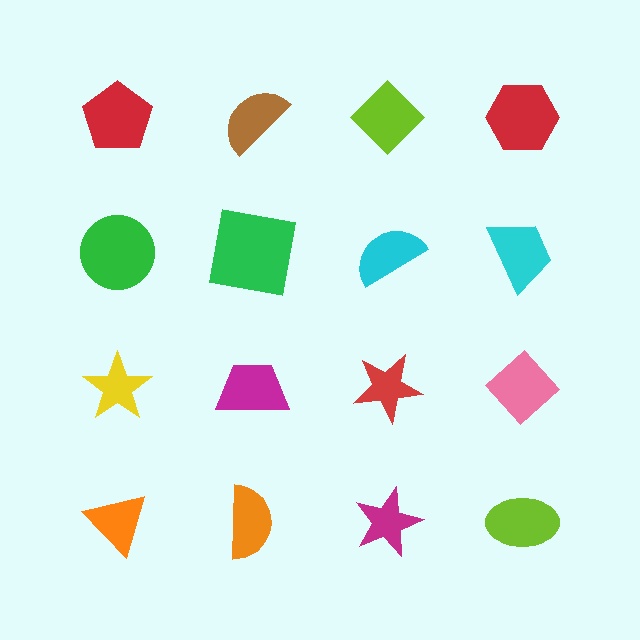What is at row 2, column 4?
A cyan trapezoid.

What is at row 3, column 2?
A magenta trapezoid.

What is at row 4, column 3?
A magenta star.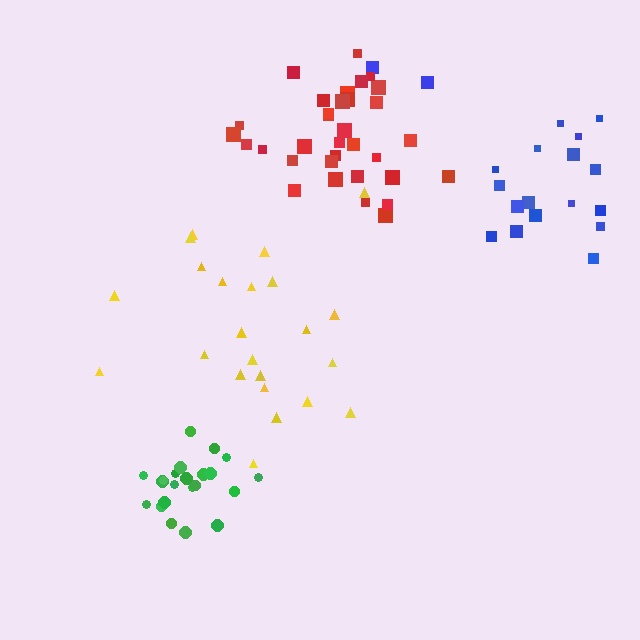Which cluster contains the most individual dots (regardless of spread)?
Red (33).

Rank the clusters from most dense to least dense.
green, red, blue, yellow.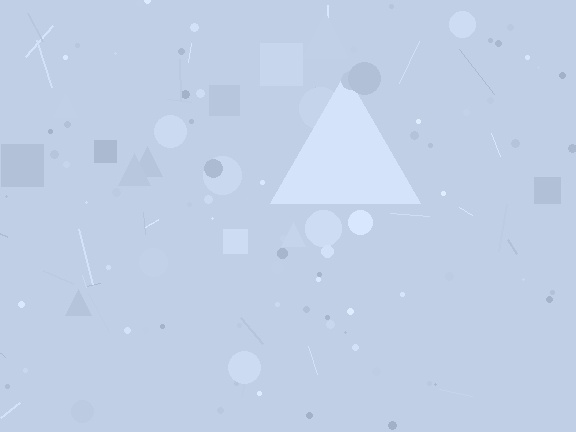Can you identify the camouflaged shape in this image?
The camouflaged shape is a triangle.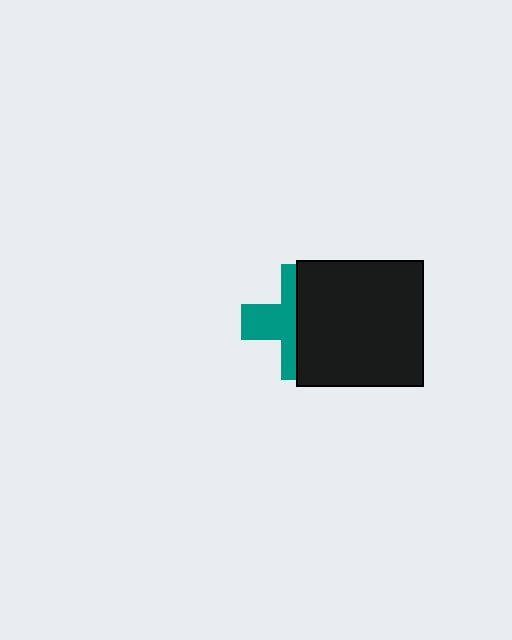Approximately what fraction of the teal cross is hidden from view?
Roughly 57% of the teal cross is hidden behind the black square.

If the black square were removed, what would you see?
You would see the complete teal cross.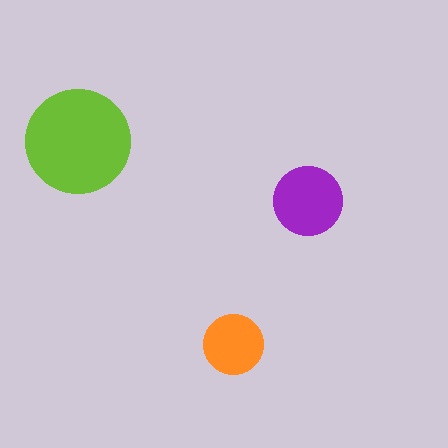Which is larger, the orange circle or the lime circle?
The lime one.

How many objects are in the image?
There are 3 objects in the image.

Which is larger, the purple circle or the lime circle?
The lime one.